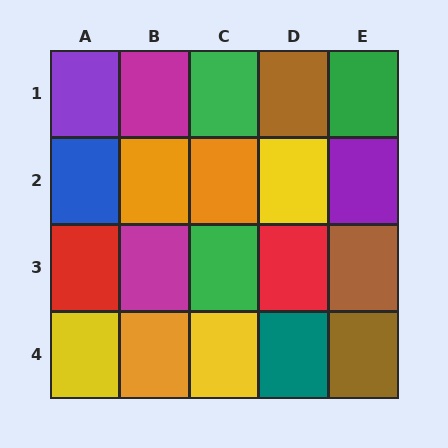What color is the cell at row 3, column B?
Magenta.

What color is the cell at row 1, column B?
Magenta.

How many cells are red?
2 cells are red.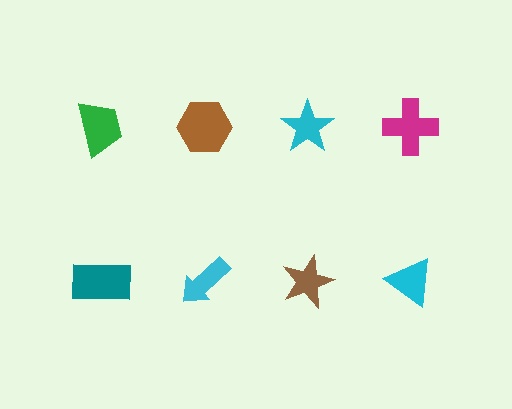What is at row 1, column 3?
A cyan star.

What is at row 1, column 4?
A magenta cross.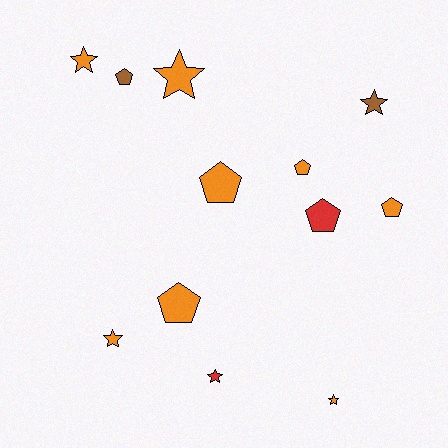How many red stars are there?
There is 1 red star.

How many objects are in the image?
There are 12 objects.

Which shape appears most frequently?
Pentagon, with 6 objects.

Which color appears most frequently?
Orange, with 8 objects.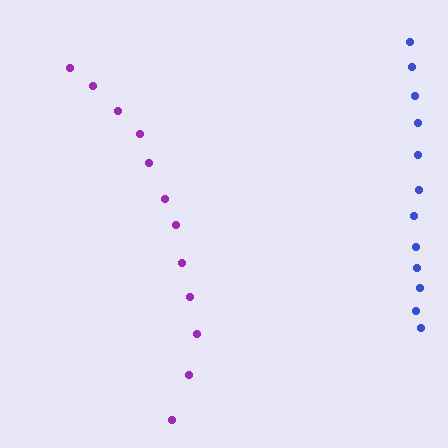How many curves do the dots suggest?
There are 2 distinct paths.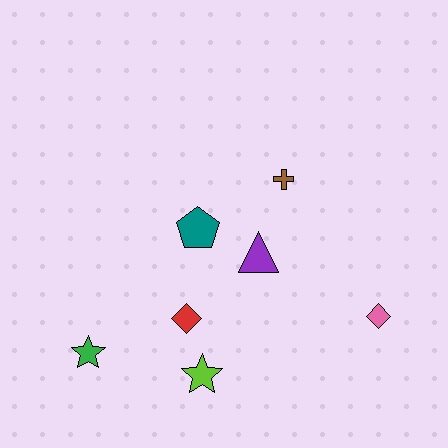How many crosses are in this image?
There is 1 cross.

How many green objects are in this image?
There is 1 green object.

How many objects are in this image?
There are 7 objects.